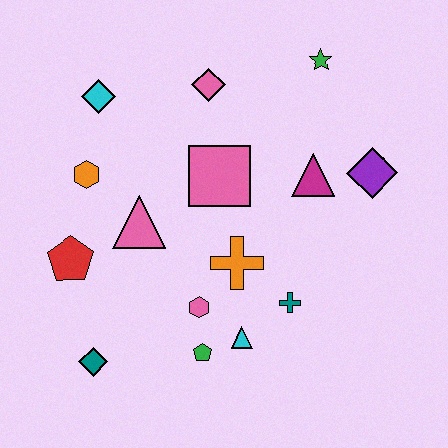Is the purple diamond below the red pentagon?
No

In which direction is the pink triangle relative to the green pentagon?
The pink triangle is above the green pentagon.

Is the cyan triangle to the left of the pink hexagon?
No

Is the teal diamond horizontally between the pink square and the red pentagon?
Yes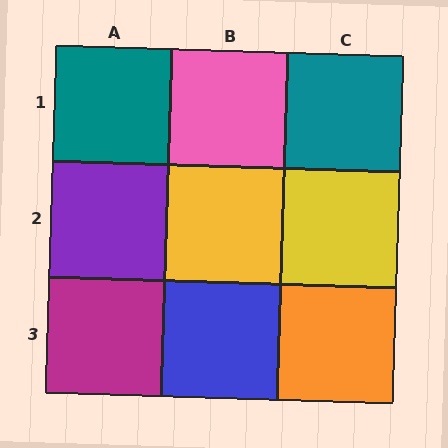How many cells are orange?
1 cell is orange.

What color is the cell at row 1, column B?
Pink.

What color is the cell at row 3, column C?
Orange.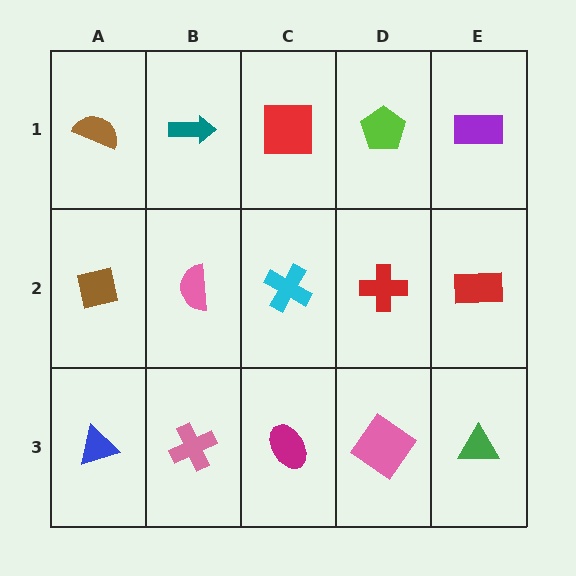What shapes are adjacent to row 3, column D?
A red cross (row 2, column D), a magenta ellipse (row 3, column C), a green triangle (row 3, column E).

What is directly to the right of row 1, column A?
A teal arrow.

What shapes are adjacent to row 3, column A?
A brown square (row 2, column A), a pink cross (row 3, column B).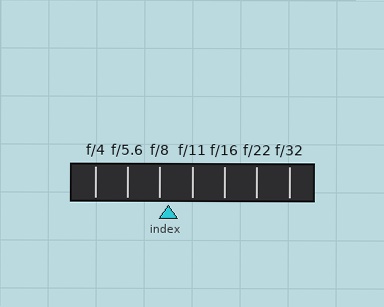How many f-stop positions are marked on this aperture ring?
There are 7 f-stop positions marked.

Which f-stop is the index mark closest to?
The index mark is closest to f/8.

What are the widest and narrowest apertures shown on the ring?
The widest aperture shown is f/4 and the narrowest is f/32.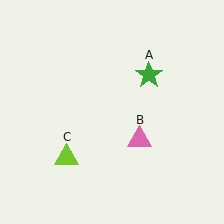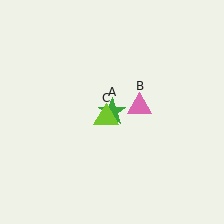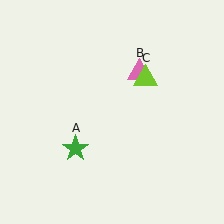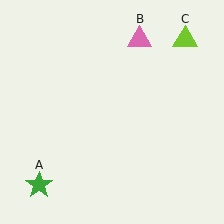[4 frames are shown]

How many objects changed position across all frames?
3 objects changed position: green star (object A), pink triangle (object B), lime triangle (object C).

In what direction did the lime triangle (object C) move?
The lime triangle (object C) moved up and to the right.